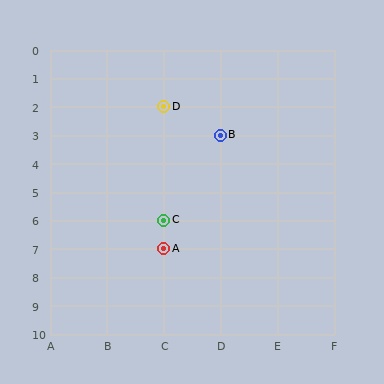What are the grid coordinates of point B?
Point B is at grid coordinates (D, 3).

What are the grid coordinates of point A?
Point A is at grid coordinates (C, 7).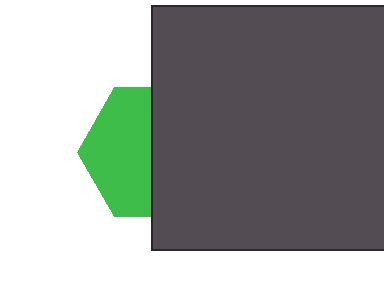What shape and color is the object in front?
The object in front is a dark gray square.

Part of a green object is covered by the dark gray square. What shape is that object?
It is a hexagon.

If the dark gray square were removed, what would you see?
You would see the complete green hexagon.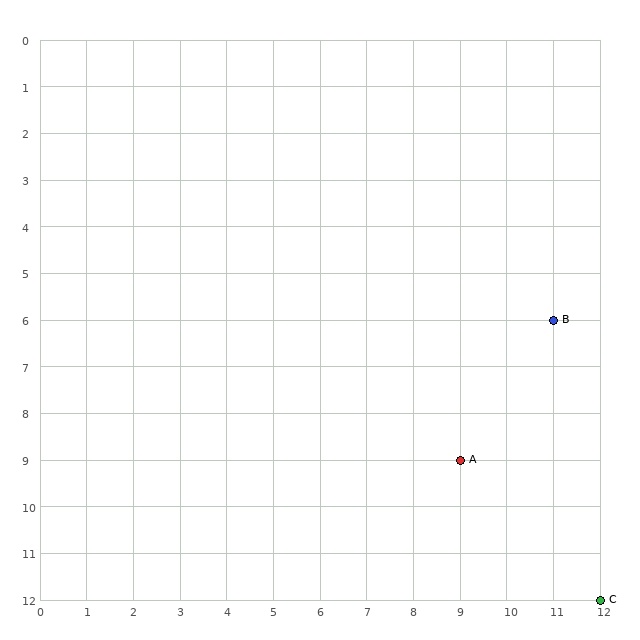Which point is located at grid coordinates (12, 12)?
Point C is at (12, 12).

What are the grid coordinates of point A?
Point A is at grid coordinates (9, 9).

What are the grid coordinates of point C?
Point C is at grid coordinates (12, 12).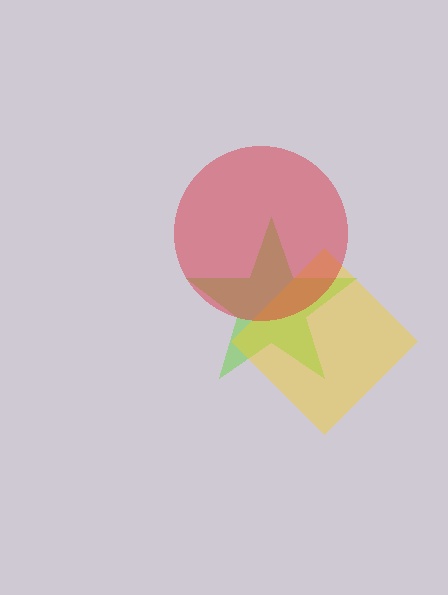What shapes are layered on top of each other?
The layered shapes are: a lime star, a yellow diamond, a red circle.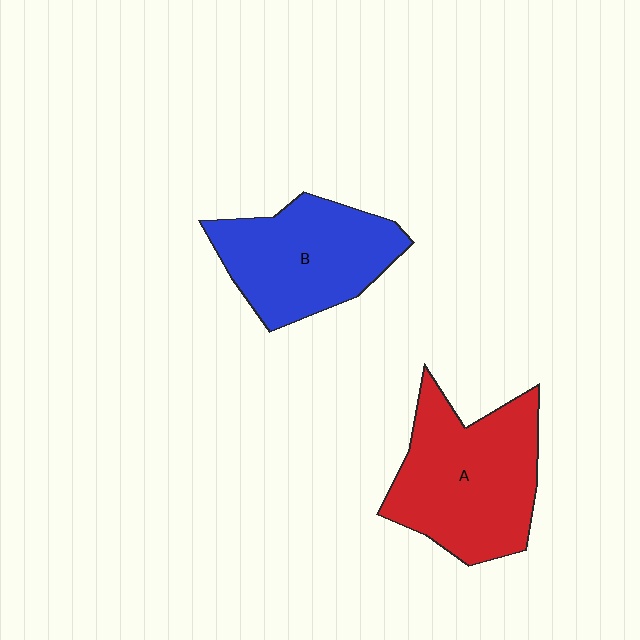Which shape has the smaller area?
Shape B (blue).